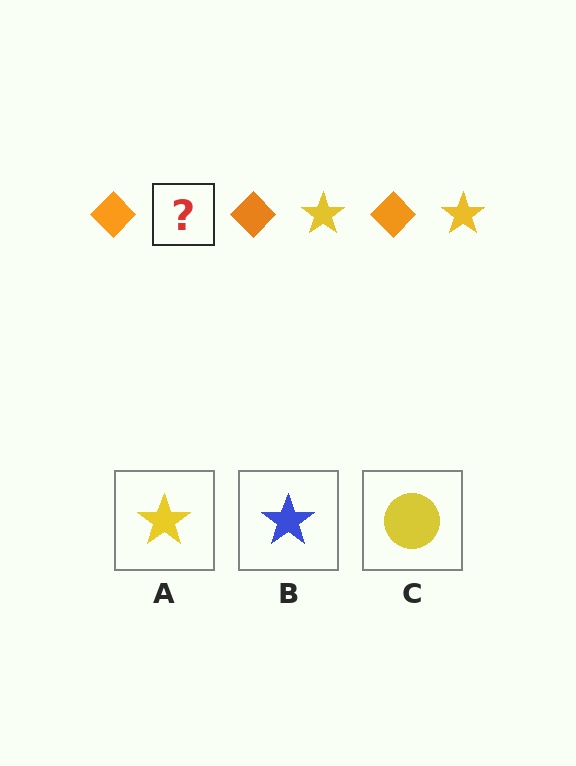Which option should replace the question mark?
Option A.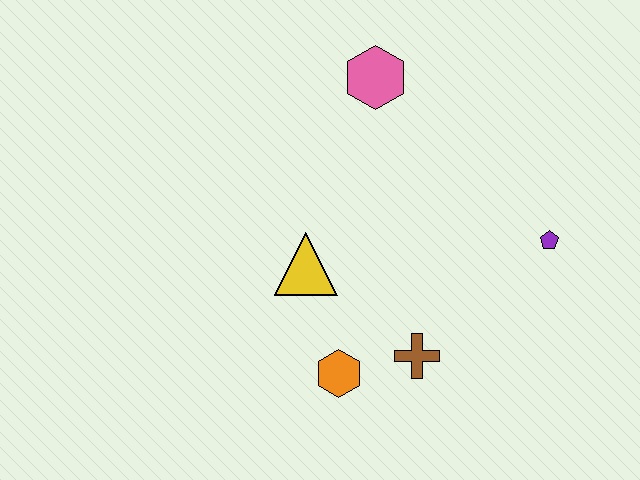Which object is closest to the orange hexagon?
The brown cross is closest to the orange hexagon.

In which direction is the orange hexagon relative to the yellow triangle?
The orange hexagon is below the yellow triangle.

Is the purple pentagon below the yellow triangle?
No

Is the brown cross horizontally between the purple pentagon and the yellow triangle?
Yes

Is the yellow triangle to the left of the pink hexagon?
Yes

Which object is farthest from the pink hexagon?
The orange hexagon is farthest from the pink hexagon.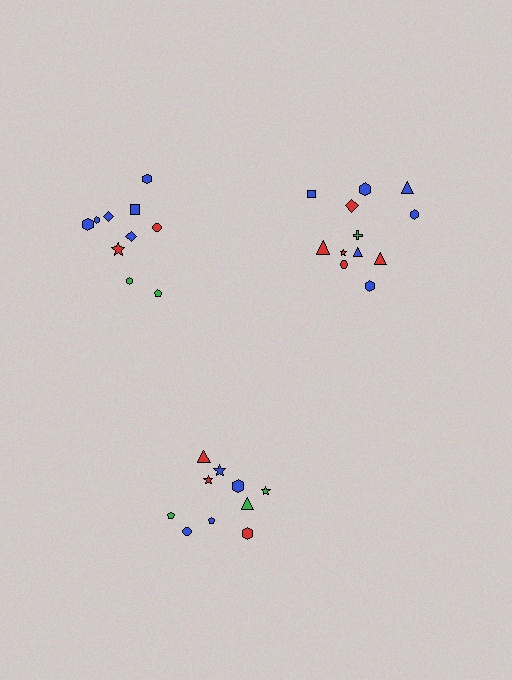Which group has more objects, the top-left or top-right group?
The top-right group.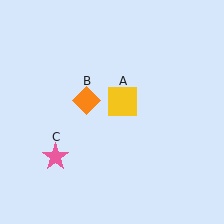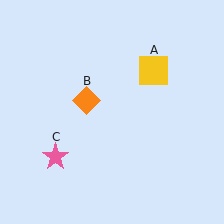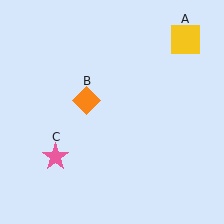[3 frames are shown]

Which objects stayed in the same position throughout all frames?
Orange diamond (object B) and pink star (object C) remained stationary.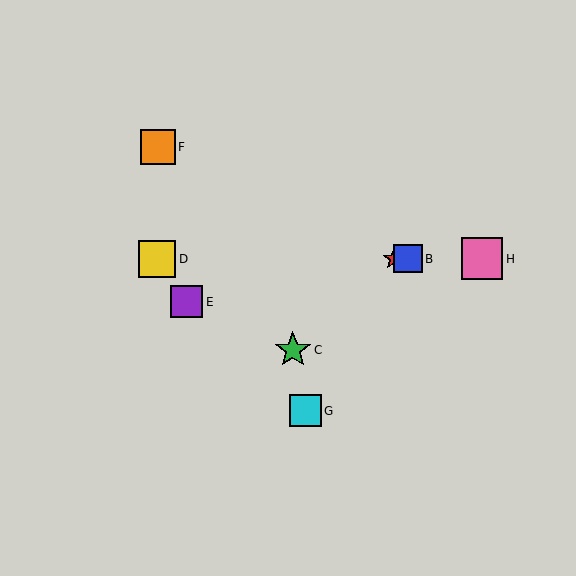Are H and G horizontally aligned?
No, H is at y≈259 and G is at y≈411.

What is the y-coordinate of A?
Object A is at y≈259.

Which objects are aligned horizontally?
Objects A, B, D, H are aligned horizontally.